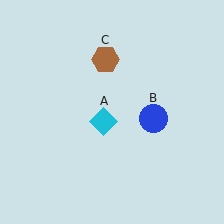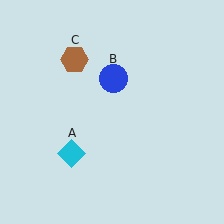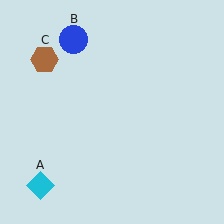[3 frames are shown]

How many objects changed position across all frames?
3 objects changed position: cyan diamond (object A), blue circle (object B), brown hexagon (object C).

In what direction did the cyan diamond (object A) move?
The cyan diamond (object A) moved down and to the left.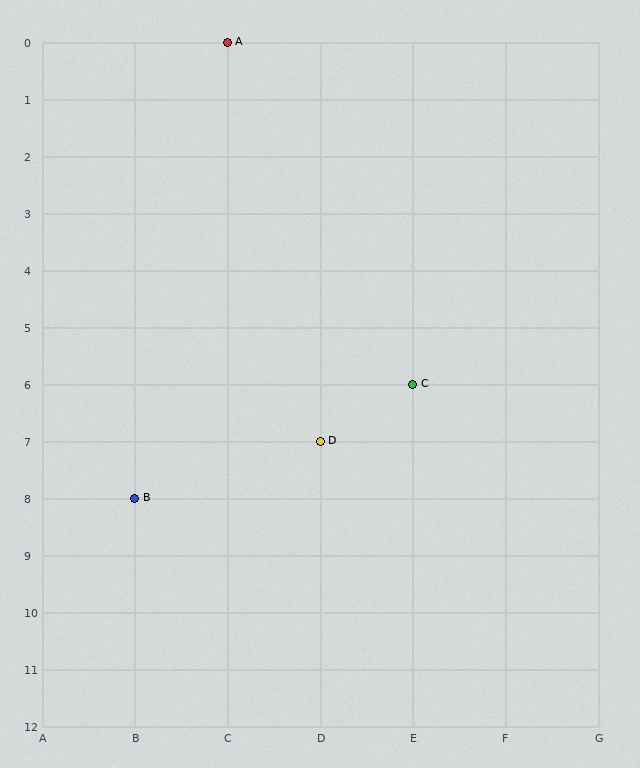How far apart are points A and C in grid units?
Points A and C are 2 columns and 6 rows apart (about 6.3 grid units diagonally).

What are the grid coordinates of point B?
Point B is at grid coordinates (B, 8).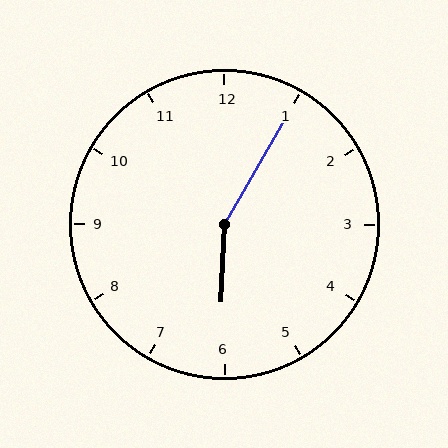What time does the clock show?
6:05.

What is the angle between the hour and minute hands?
Approximately 152 degrees.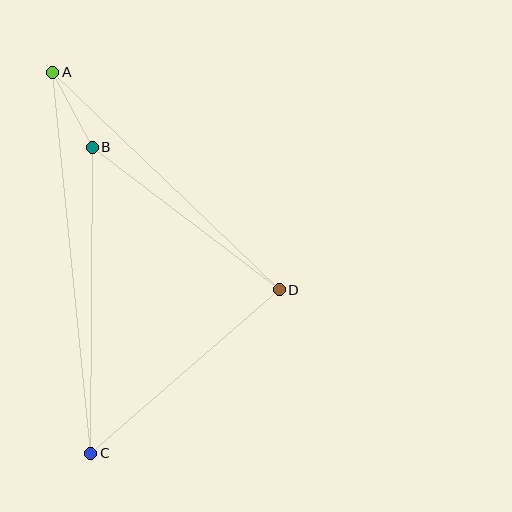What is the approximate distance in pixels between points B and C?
The distance between B and C is approximately 306 pixels.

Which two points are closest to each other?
Points A and B are closest to each other.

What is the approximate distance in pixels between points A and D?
The distance between A and D is approximately 314 pixels.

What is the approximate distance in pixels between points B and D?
The distance between B and D is approximately 235 pixels.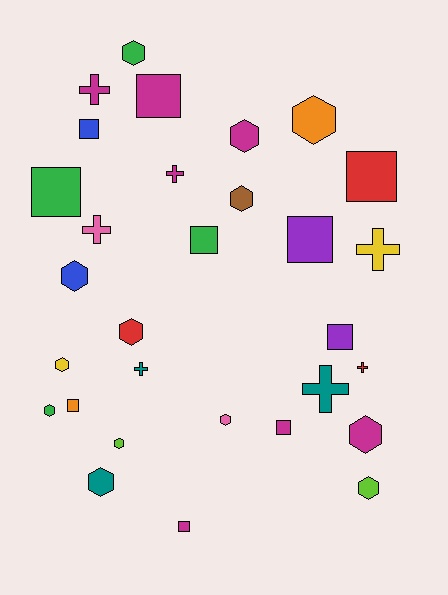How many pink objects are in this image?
There are 2 pink objects.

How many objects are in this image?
There are 30 objects.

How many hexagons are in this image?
There are 13 hexagons.